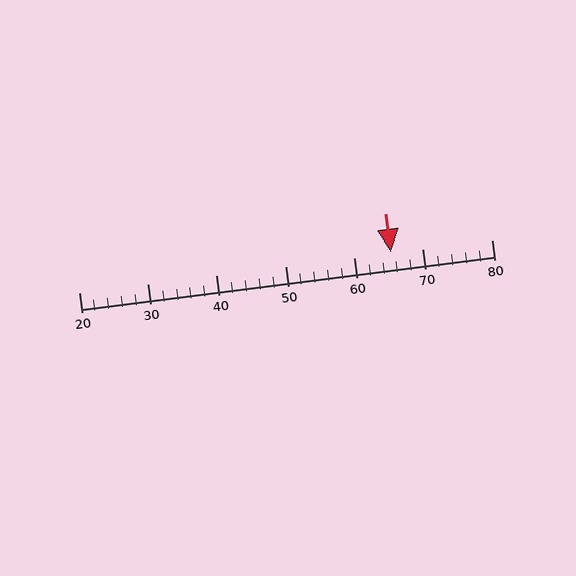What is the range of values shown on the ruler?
The ruler shows values from 20 to 80.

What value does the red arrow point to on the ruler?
The red arrow points to approximately 65.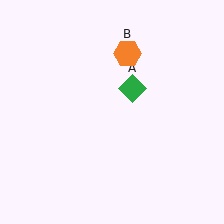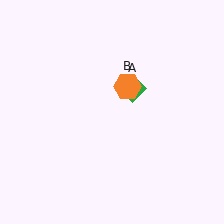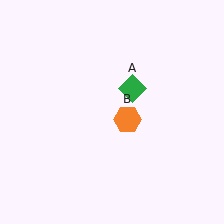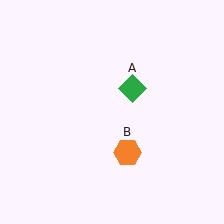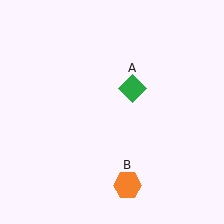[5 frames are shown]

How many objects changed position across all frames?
1 object changed position: orange hexagon (object B).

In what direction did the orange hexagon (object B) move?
The orange hexagon (object B) moved down.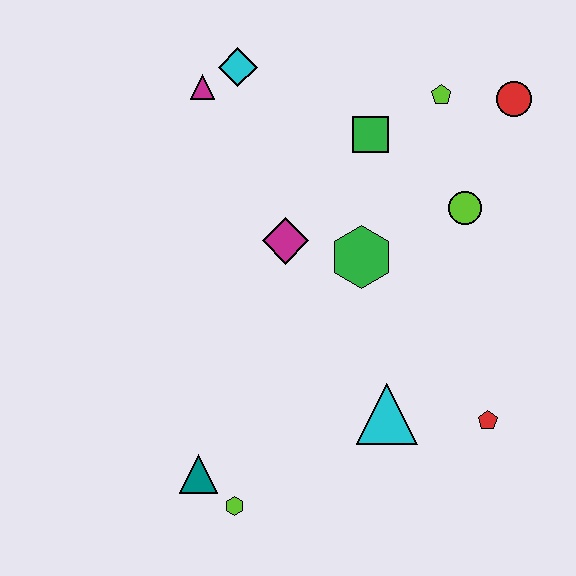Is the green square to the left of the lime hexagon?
No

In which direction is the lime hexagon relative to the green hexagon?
The lime hexagon is below the green hexagon.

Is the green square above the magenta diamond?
Yes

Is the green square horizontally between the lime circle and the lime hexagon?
Yes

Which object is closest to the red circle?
The lime pentagon is closest to the red circle.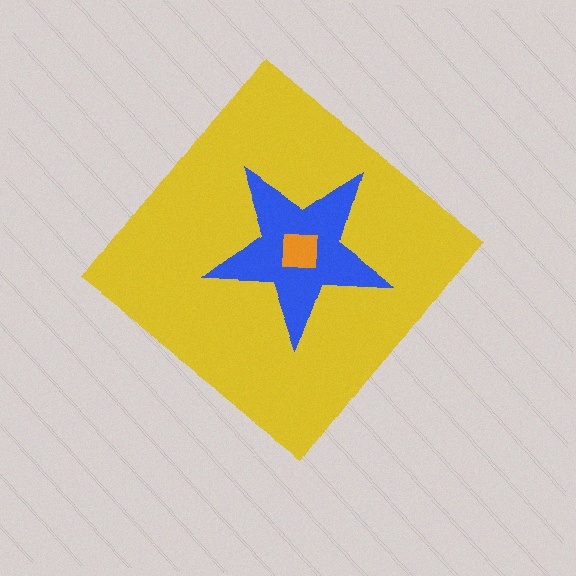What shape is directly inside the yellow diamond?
The blue star.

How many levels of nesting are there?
3.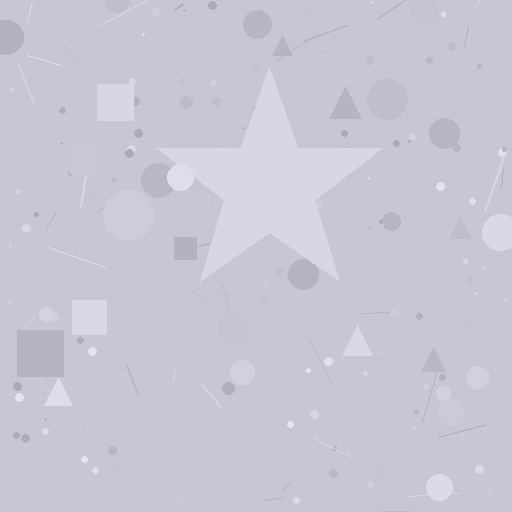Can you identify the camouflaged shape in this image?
The camouflaged shape is a star.